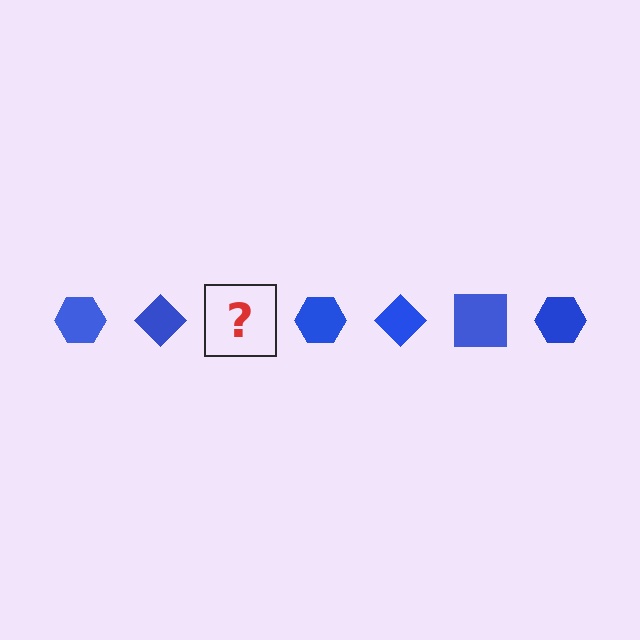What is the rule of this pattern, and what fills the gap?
The rule is that the pattern cycles through hexagon, diamond, square shapes in blue. The gap should be filled with a blue square.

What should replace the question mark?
The question mark should be replaced with a blue square.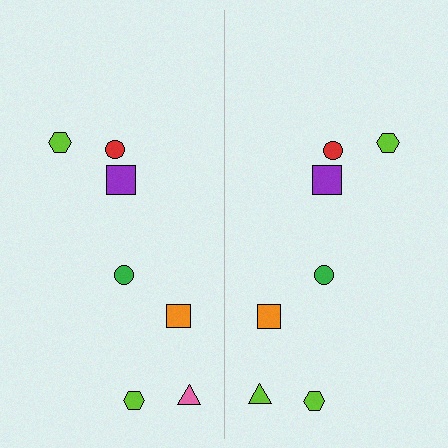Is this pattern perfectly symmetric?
No, the pattern is not perfectly symmetric. The lime triangle on the right side breaks the symmetry — its mirror counterpart is pink.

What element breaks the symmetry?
The lime triangle on the right side breaks the symmetry — its mirror counterpart is pink.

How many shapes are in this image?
There are 14 shapes in this image.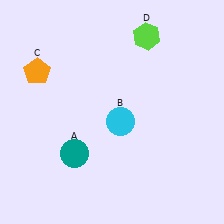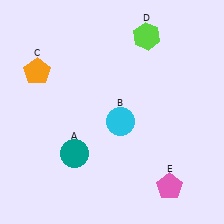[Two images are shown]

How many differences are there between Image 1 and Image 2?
There is 1 difference between the two images.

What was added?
A pink pentagon (E) was added in Image 2.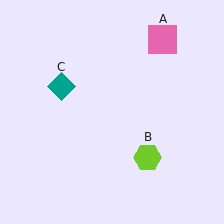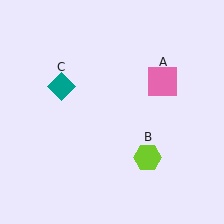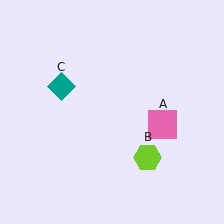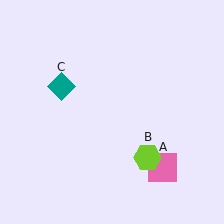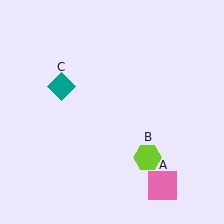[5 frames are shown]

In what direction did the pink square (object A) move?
The pink square (object A) moved down.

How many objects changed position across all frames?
1 object changed position: pink square (object A).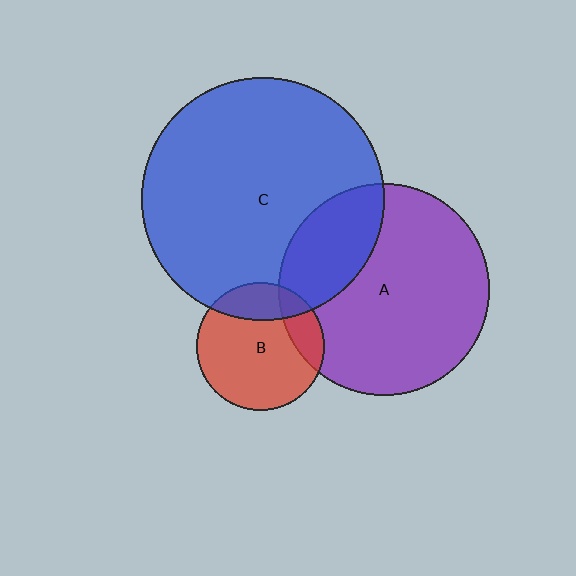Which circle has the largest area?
Circle C (blue).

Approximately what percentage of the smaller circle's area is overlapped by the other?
Approximately 20%.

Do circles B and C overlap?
Yes.